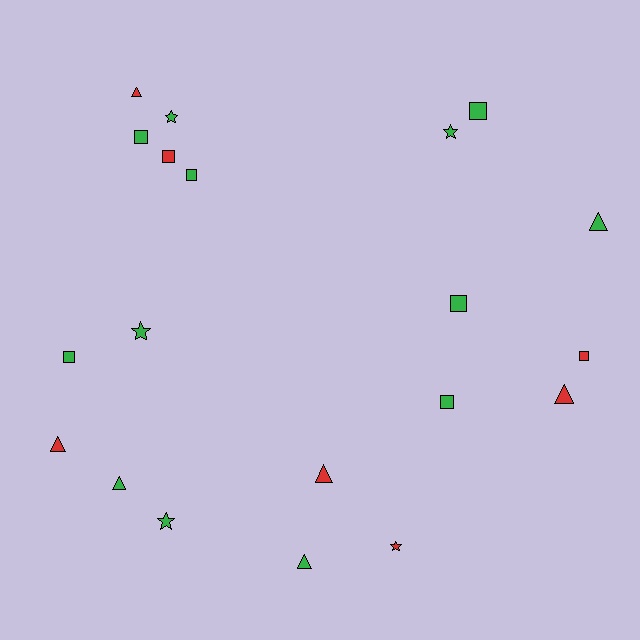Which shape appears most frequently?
Square, with 8 objects.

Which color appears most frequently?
Green, with 13 objects.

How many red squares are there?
There are 2 red squares.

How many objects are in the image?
There are 20 objects.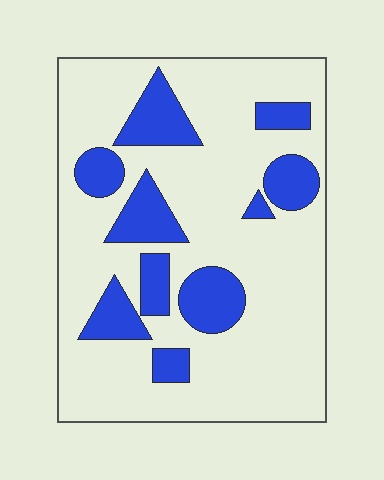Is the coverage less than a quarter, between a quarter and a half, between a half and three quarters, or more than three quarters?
Less than a quarter.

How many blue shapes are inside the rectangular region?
10.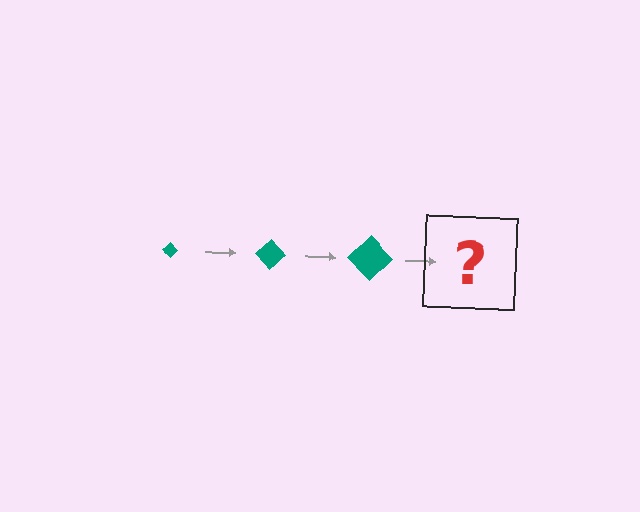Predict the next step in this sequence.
The next step is a teal diamond, larger than the previous one.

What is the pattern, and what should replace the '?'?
The pattern is that the diamond gets progressively larger each step. The '?' should be a teal diamond, larger than the previous one.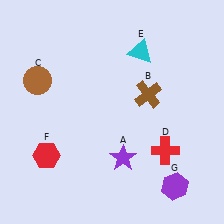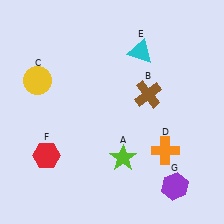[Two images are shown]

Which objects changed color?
A changed from purple to lime. C changed from brown to yellow. D changed from red to orange.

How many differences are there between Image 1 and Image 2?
There are 3 differences between the two images.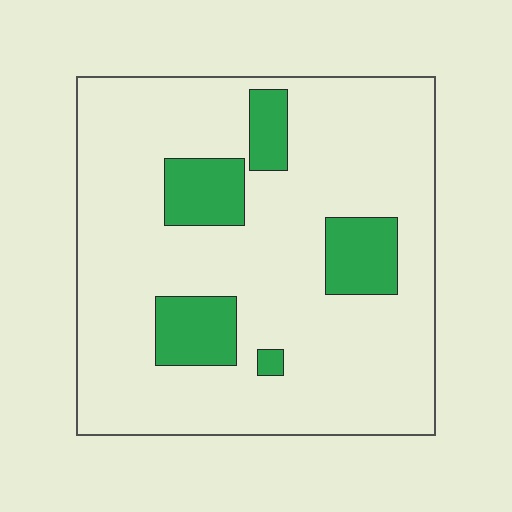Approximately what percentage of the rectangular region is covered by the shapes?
Approximately 15%.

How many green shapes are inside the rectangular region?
5.